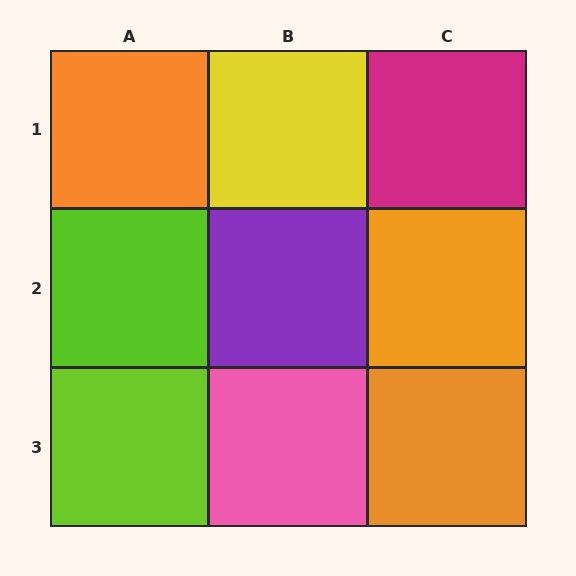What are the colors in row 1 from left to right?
Orange, yellow, magenta.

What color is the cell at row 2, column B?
Purple.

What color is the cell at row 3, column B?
Pink.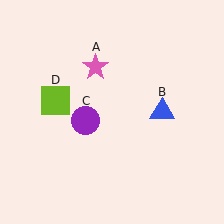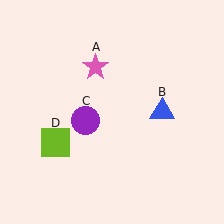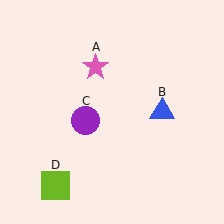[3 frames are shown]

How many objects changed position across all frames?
1 object changed position: lime square (object D).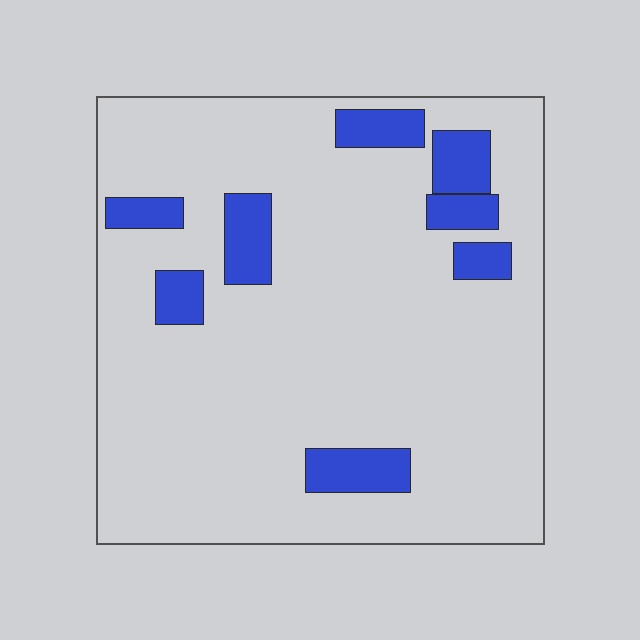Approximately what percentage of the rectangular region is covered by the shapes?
Approximately 15%.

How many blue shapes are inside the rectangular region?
8.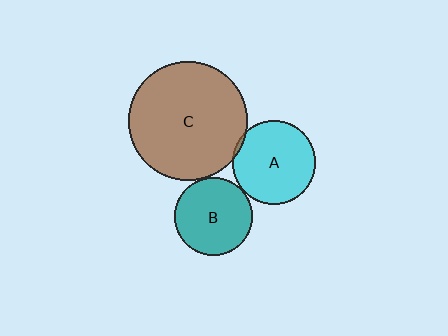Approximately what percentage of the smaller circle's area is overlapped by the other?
Approximately 5%.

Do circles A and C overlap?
Yes.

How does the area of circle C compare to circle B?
Approximately 2.4 times.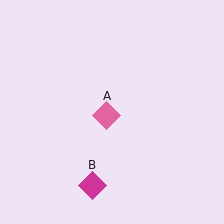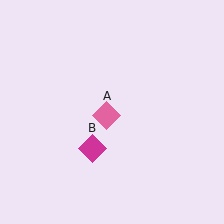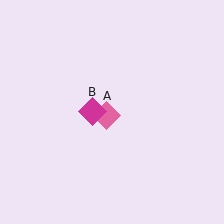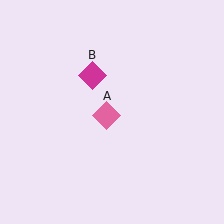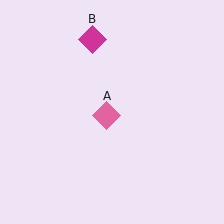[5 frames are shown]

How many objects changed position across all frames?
1 object changed position: magenta diamond (object B).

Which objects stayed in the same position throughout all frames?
Pink diamond (object A) remained stationary.